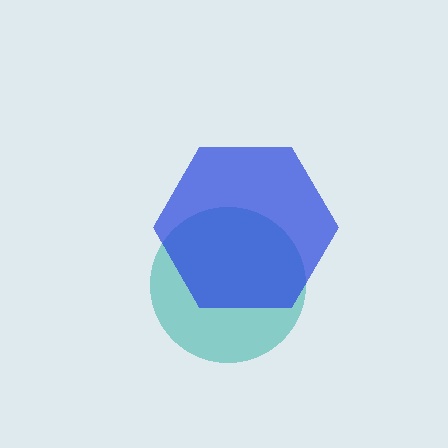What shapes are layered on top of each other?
The layered shapes are: a teal circle, a blue hexagon.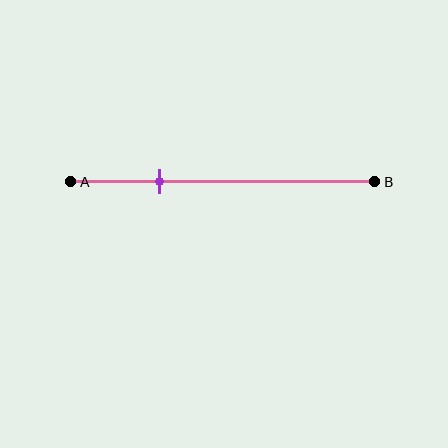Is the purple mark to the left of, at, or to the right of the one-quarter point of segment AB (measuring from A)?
The purple mark is to the right of the one-quarter point of segment AB.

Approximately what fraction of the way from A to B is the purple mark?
The purple mark is approximately 30% of the way from A to B.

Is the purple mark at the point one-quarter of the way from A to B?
No, the mark is at about 30% from A, not at the 25% one-quarter point.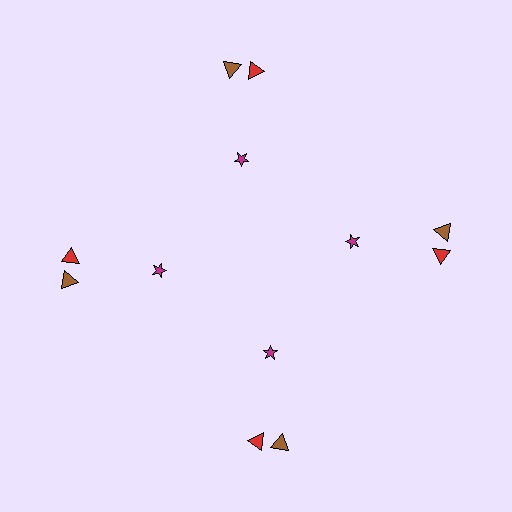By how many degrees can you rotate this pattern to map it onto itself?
The pattern maps onto itself every 90 degrees of rotation.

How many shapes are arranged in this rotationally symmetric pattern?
There are 12 shapes, arranged in 4 groups of 3.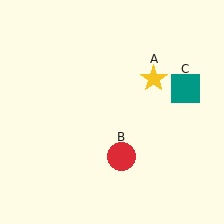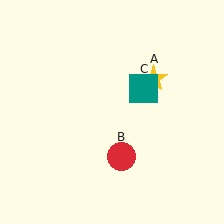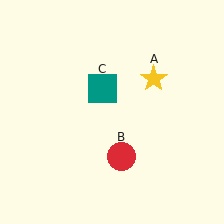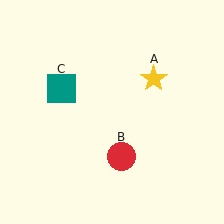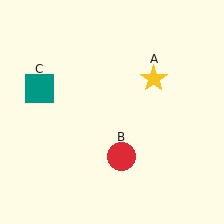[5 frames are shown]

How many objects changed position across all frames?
1 object changed position: teal square (object C).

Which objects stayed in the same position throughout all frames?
Yellow star (object A) and red circle (object B) remained stationary.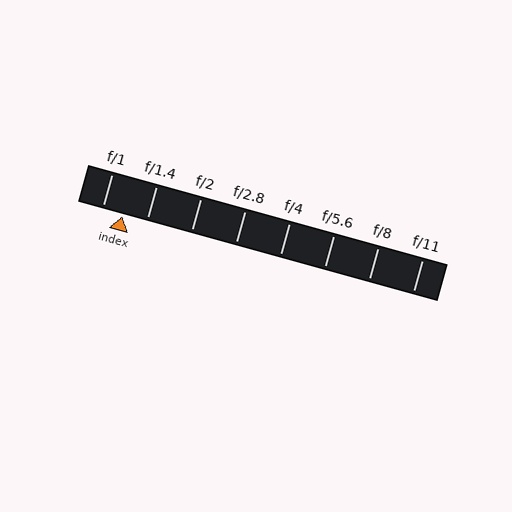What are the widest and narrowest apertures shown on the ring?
The widest aperture shown is f/1 and the narrowest is f/11.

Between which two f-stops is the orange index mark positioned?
The index mark is between f/1 and f/1.4.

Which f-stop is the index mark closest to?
The index mark is closest to f/1.